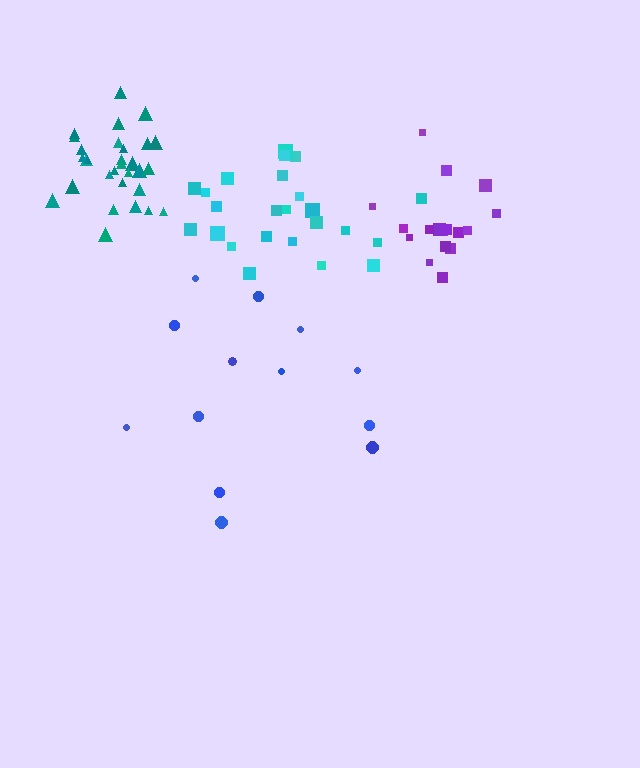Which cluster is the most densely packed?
Teal.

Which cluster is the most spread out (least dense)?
Blue.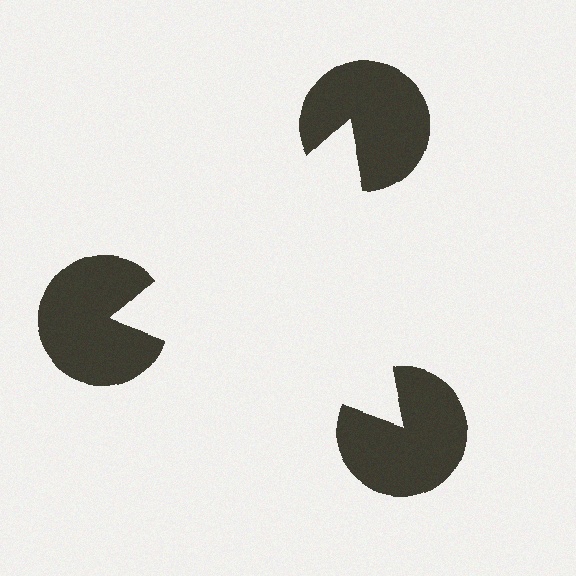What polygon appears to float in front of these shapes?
An illusory triangle — its edges are inferred from the aligned wedge cuts in the pac-man discs, not physically drawn.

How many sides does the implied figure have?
3 sides.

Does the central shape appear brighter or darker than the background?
It typically appears slightly brighter than the background, even though no actual brightness change is drawn.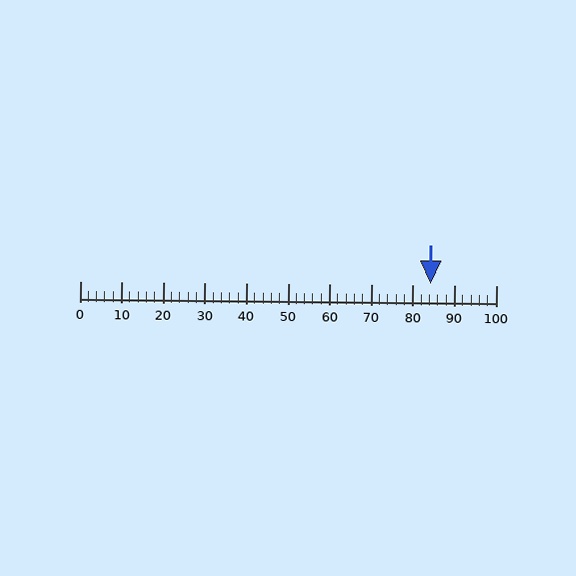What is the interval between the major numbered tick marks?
The major tick marks are spaced 10 units apart.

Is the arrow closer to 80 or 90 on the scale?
The arrow is closer to 80.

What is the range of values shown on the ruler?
The ruler shows values from 0 to 100.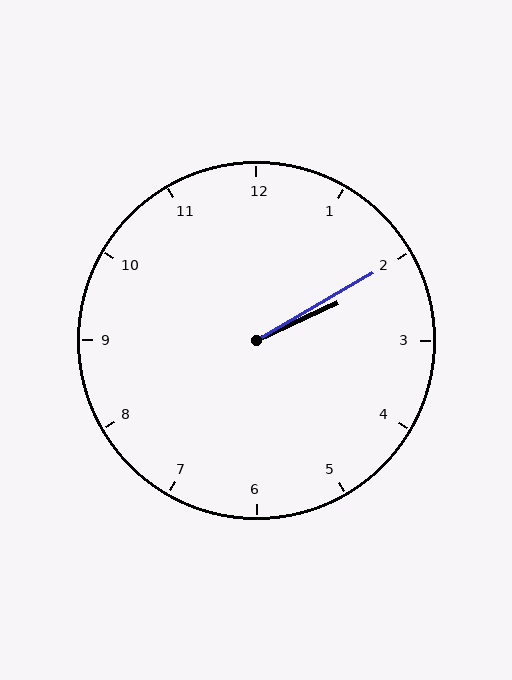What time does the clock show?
2:10.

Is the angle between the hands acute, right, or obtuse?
It is acute.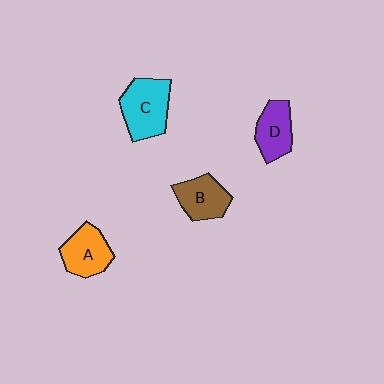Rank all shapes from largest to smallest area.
From largest to smallest: C (cyan), A (orange), B (brown), D (purple).